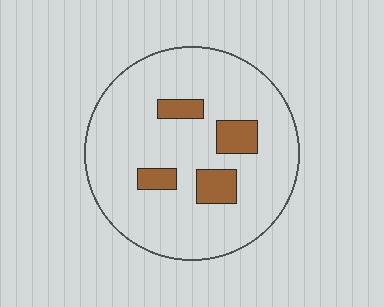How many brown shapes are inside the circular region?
4.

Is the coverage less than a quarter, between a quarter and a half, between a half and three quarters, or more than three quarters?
Less than a quarter.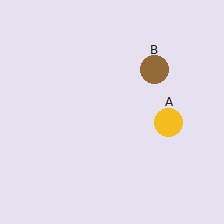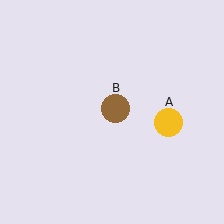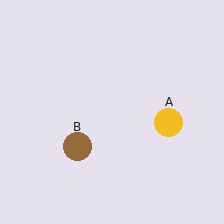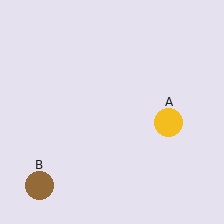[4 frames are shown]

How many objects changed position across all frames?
1 object changed position: brown circle (object B).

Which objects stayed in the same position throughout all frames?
Yellow circle (object A) remained stationary.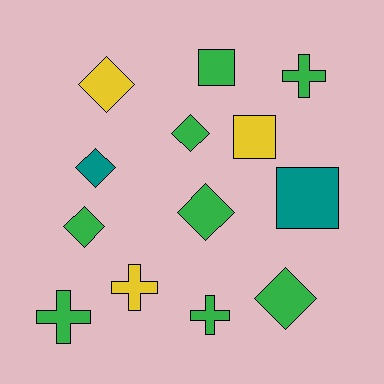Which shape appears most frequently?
Diamond, with 6 objects.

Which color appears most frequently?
Green, with 8 objects.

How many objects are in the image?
There are 13 objects.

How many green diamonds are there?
There are 4 green diamonds.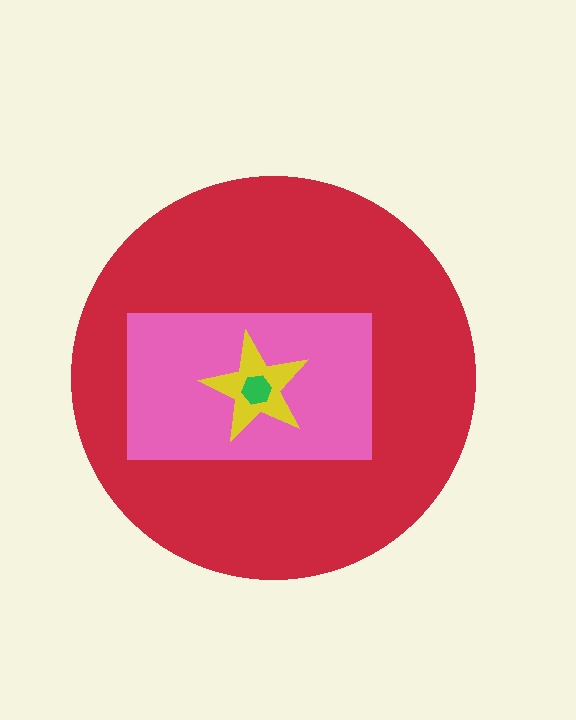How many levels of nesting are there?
4.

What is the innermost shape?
The green hexagon.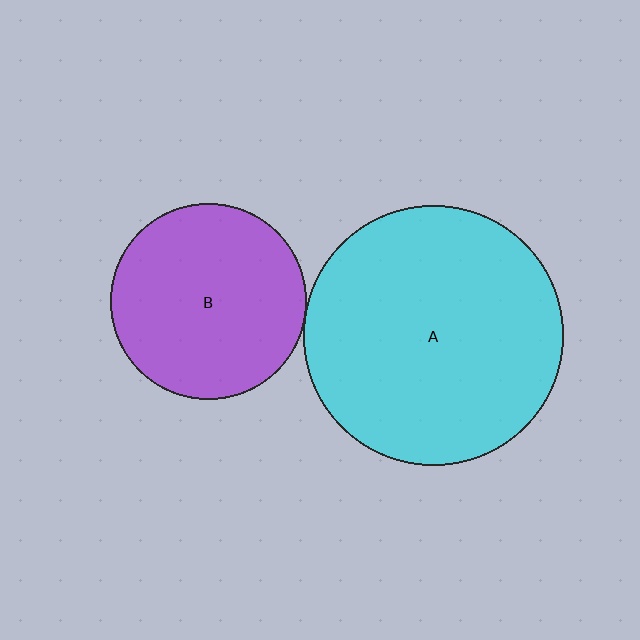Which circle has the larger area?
Circle A (cyan).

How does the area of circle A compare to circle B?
Approximately 1.8 times.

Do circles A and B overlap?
Yes.